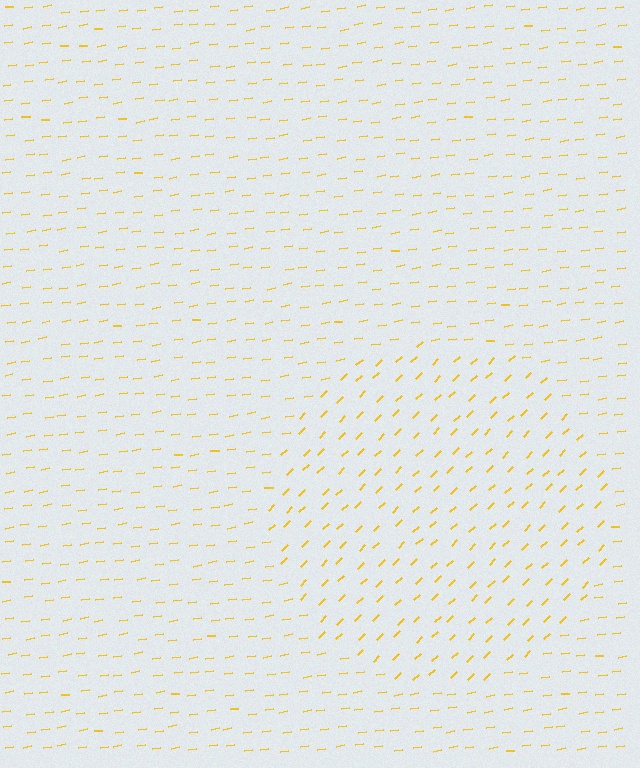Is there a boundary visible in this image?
Yes, there is a texture boundary formed by a change in line orientation.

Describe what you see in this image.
The image is filled with small yellow line segments. A circle region in the image has lines oriented differently from the surrounding lines, creating a visible texture boundary.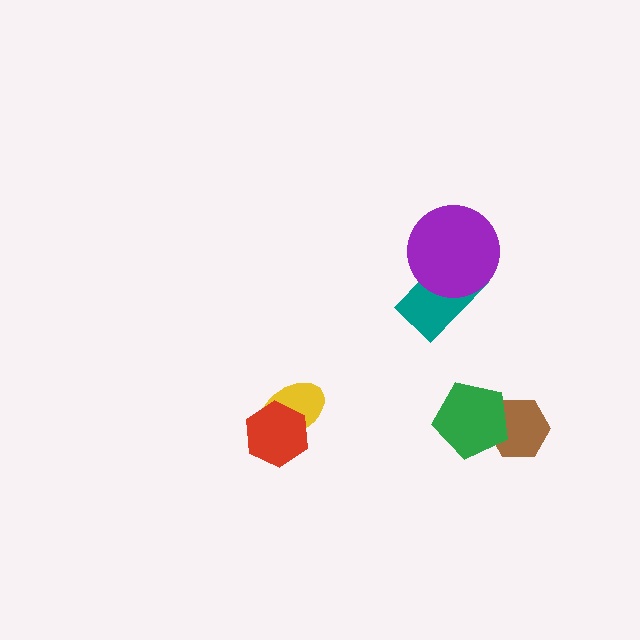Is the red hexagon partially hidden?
No, no other shape covers it.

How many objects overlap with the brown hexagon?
1 object overlaps with the brown hexagon.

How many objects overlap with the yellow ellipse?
1 object overlaps with the yellow ellipse.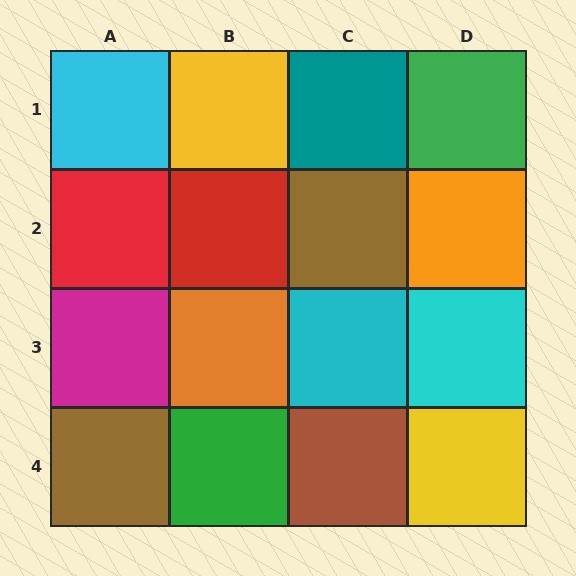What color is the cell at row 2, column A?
Red.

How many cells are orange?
2 cells are orange.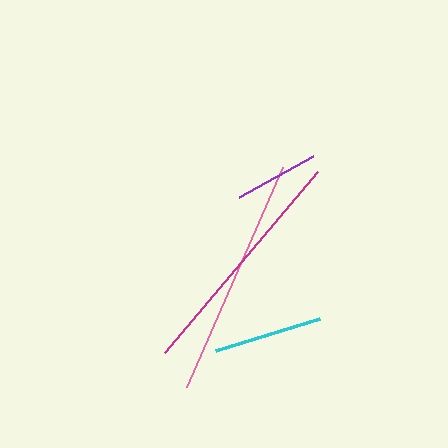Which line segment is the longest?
The pink line is the longest at approximately 240 pixels.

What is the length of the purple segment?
The purple segment is approximately 85 pixels long.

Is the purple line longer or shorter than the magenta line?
The magenta line is longer than the purple line.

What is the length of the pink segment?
The pink segment is approximately 240 pixels long.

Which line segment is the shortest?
The purple line is the shortest at approximately 85 pixels.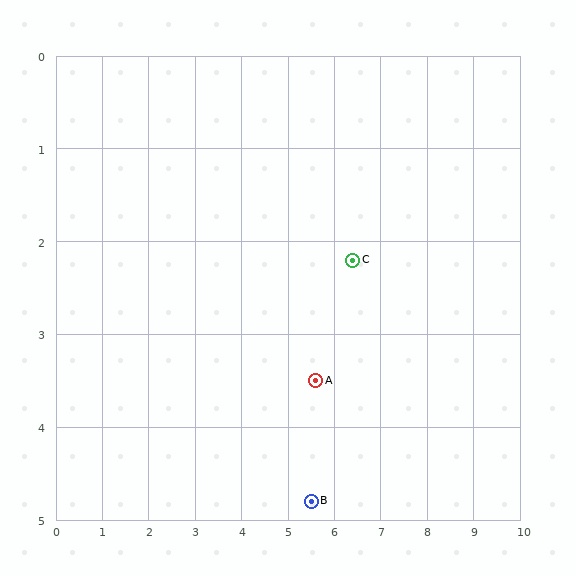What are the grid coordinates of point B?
Point B is at approximately (5.5, 4.8).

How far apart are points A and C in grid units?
Points A and C are about 1.5 grid units apart.